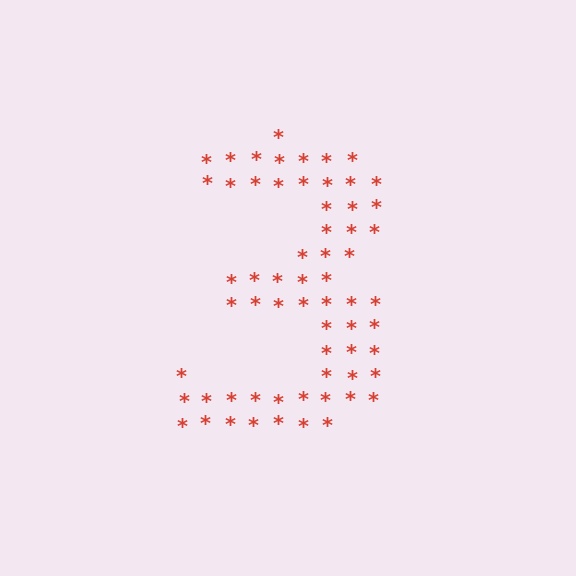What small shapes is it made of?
It is made of small asterisks.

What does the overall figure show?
The overall figure shows the digit 3.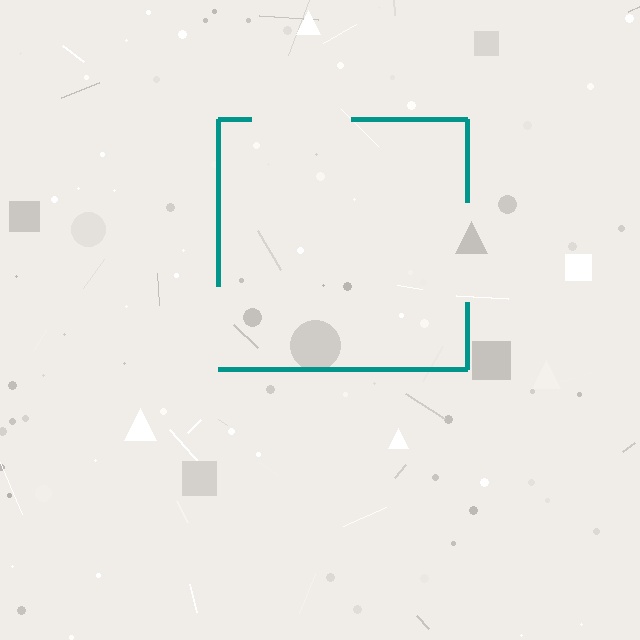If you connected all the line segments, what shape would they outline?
They would outline a square.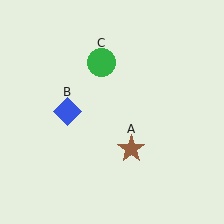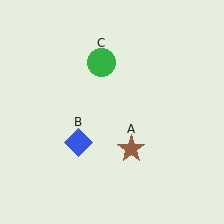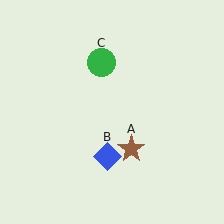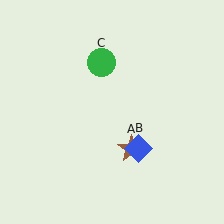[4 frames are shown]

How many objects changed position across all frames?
1 object changed position: blue diamond (object B).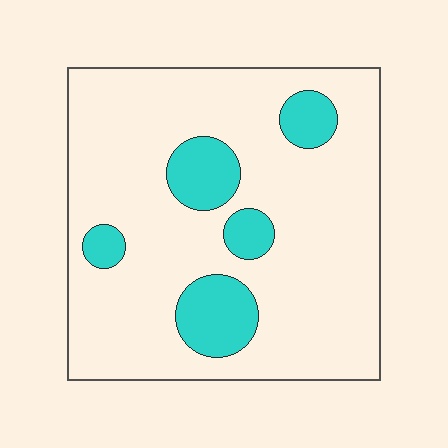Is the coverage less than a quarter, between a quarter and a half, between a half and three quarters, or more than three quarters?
Less than a quarter.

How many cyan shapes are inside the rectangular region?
5.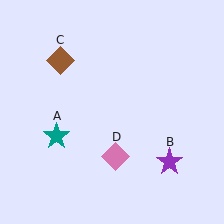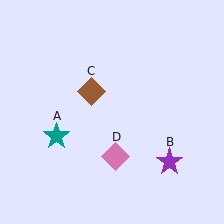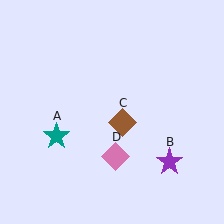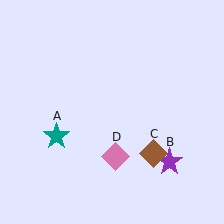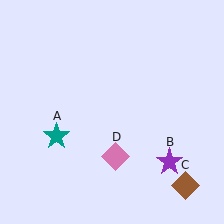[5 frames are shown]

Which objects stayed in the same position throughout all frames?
Teal star (object A) and purple star (object B) and pink diamond (object D) remained stationary.